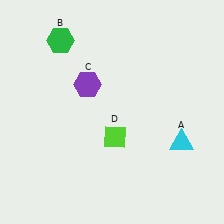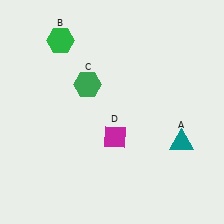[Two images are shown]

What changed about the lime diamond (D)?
In Image 1, D is lime. In Image 2, it changed to magenta.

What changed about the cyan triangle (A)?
In Image 1, A is cyan. In Image 2, it changed to teal.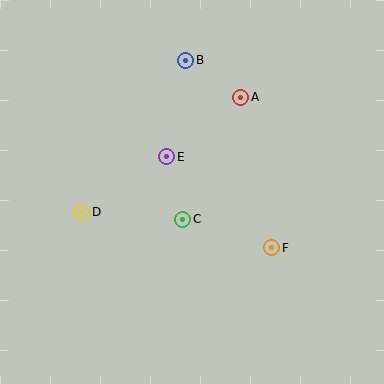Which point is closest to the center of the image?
Point C at (183, 219) is closest to the center.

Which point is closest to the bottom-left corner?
Point D is closest to the bottom-left corner.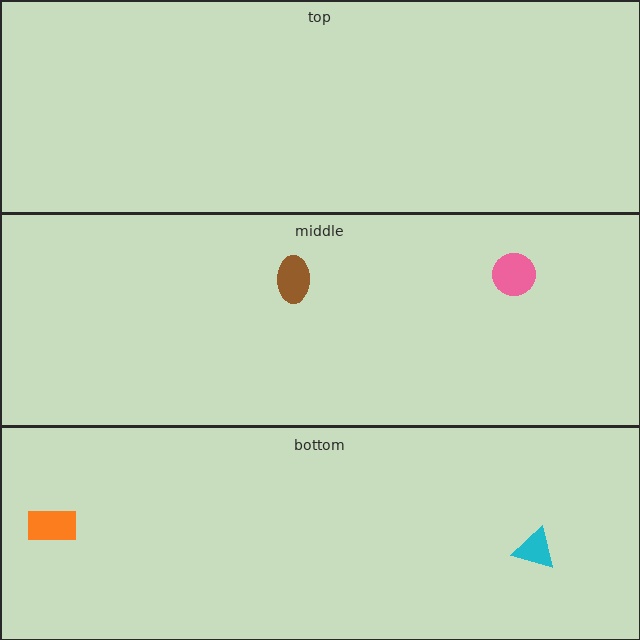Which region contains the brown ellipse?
The middle region.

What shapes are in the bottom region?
The orange rectangle, the cyan triangle.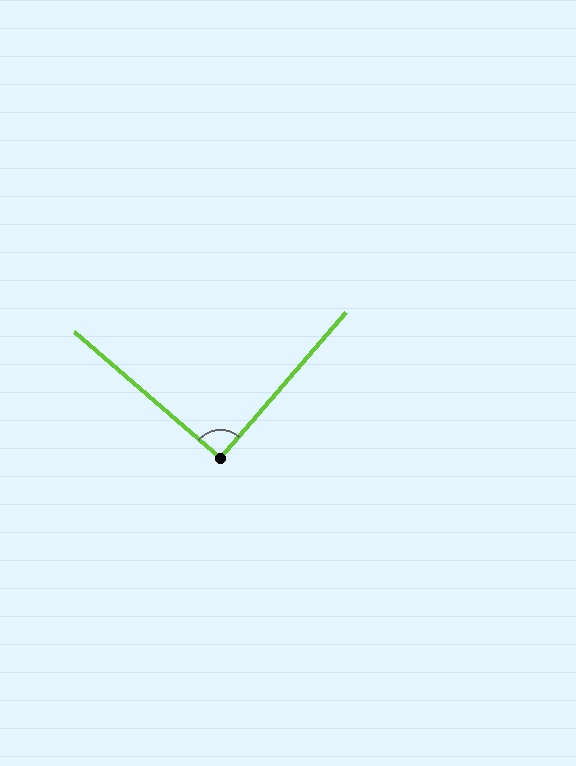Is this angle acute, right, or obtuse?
It is approximately a right angle.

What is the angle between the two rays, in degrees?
Approximately 90 degrees.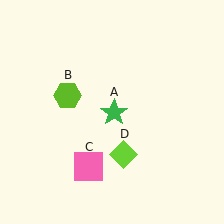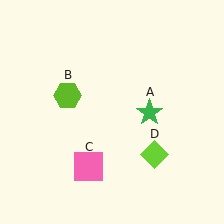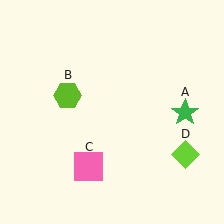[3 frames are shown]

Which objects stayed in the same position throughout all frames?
Lime hexagon (object B) and pink square (object C) remained stationary.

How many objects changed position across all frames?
2 objects changed position: green star (object A), lime diamond (object D).